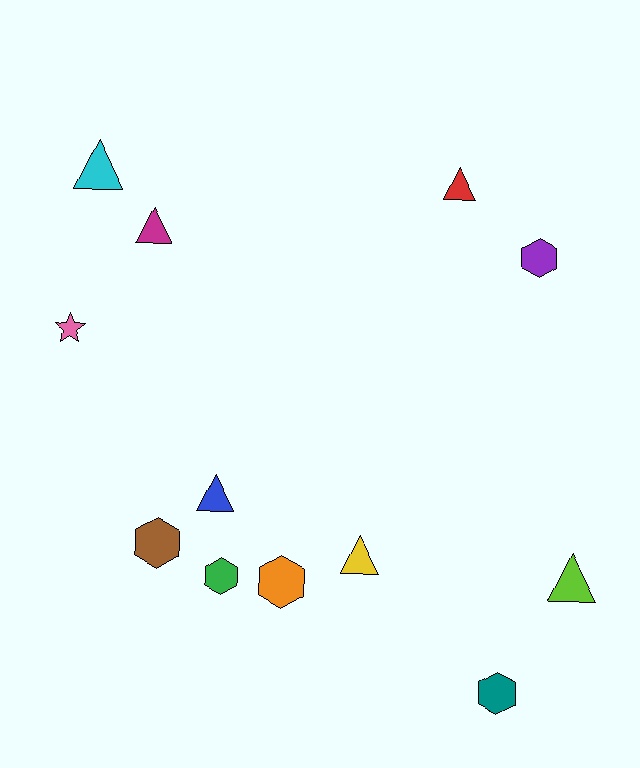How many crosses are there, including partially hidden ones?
There are no crosses.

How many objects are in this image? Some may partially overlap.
There are 12 objects.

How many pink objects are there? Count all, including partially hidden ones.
There is 1 pink object.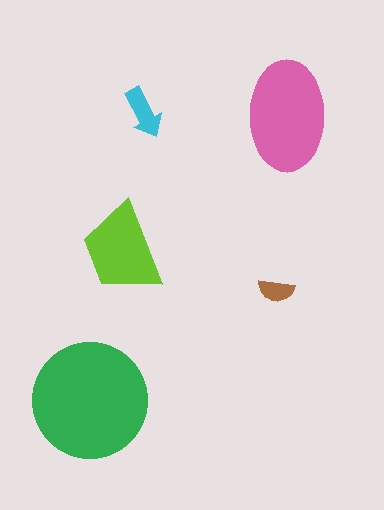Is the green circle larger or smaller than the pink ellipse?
Larger.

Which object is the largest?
The green circle.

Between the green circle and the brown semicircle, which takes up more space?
The green circle.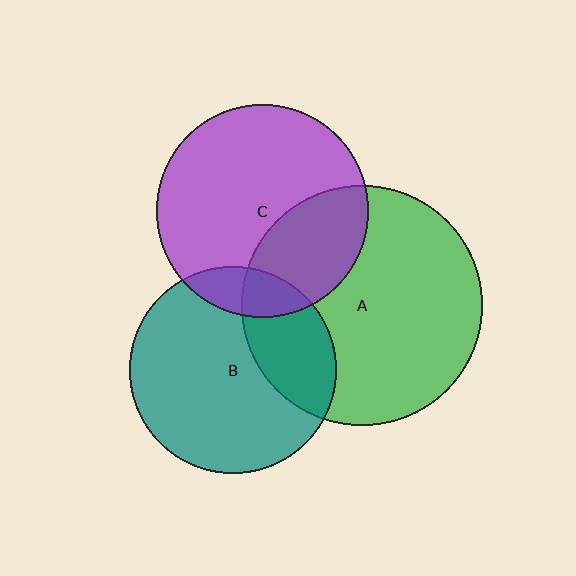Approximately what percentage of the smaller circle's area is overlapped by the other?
Approximately 15%.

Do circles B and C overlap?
Yes.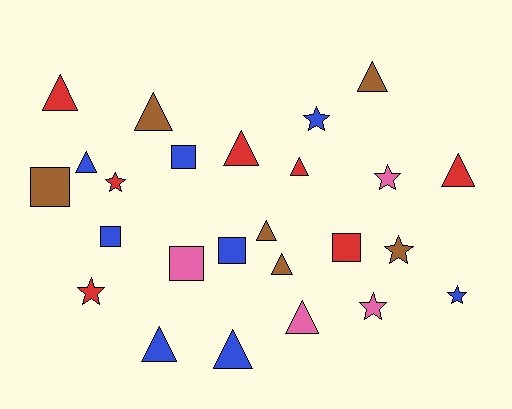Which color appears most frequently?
Blue, with 8 objects.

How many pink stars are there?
There are 2 pink stars.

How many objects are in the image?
There are 25 objects.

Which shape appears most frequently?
Triangle, with 12 objects.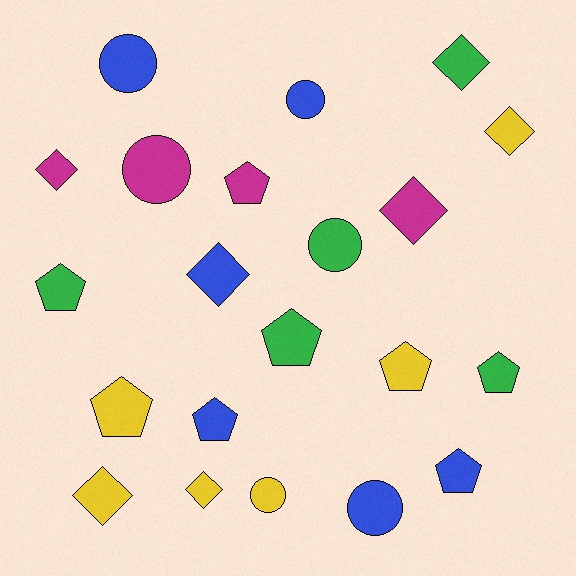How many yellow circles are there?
There is 1 yellow circle.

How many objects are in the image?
There are 21 objects.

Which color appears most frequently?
Blue, with 6 objects.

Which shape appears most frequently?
Pentagon, with 8 objects.